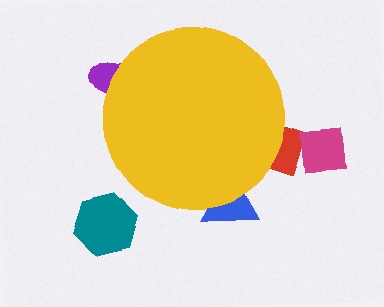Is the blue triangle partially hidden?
Yes, the blue triangle is partially hidden behind the yellow circle.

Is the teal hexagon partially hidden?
No, the teal hexagon is fully visible.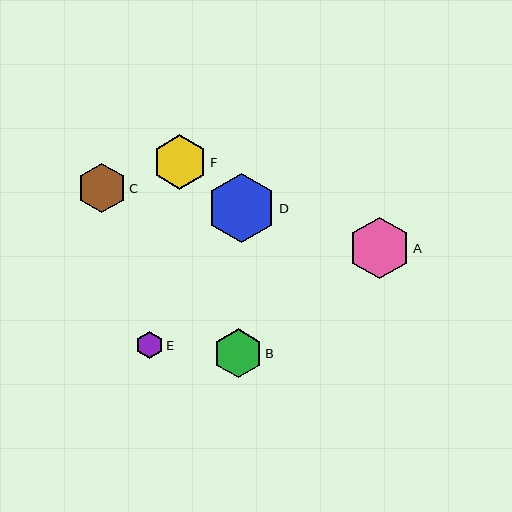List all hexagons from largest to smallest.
From largest to smallest: D, A, F, C, B, E.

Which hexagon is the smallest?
Hexagon E is the smallest with a size of approximately 27 pixels.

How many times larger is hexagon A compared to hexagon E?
Hexagon A is approximately 2.2 times the size of hexagon E.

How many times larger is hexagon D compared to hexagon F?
Hexagon D is approximately 1.3 times the size of hexagon F.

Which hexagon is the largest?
Hexagon D is the largest with a size of approximately 69 pixels.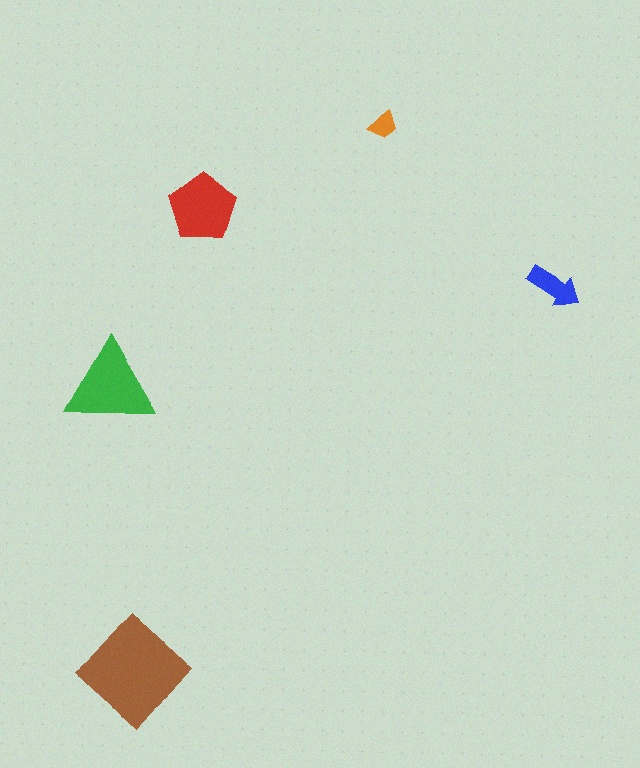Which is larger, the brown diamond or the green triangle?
The brown diamond.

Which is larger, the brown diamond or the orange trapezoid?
The brown diamond.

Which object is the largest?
The brown diamond.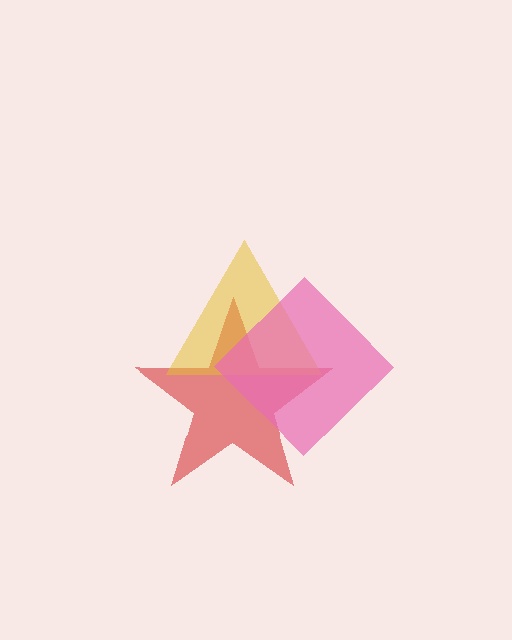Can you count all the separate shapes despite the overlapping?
Yes, there are 3 separate shapes.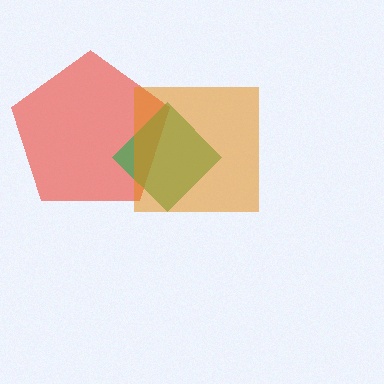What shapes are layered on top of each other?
The layered shapes are: a red pentagon, a green diamond, an orange square.